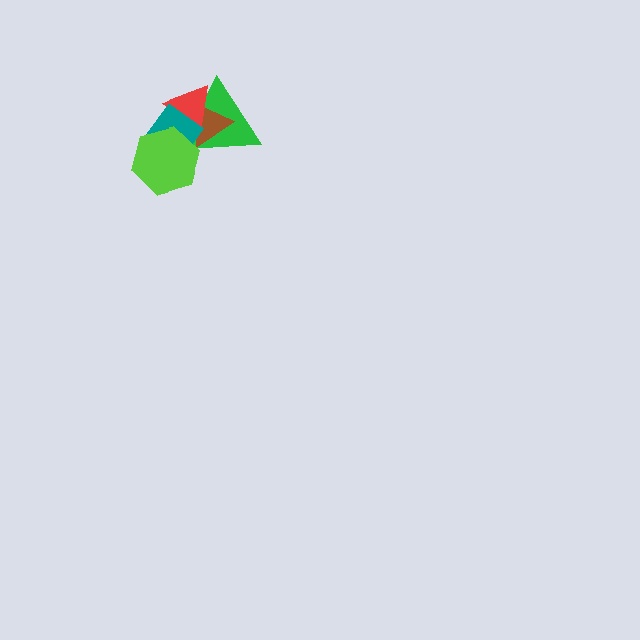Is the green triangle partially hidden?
Yes, it is partially covered by another shape.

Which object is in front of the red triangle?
The teal diamond is in front of the red triangle.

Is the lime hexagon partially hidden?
No, no other shape covers it.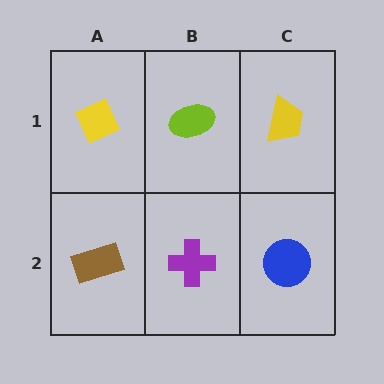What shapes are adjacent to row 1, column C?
A blue circle (row 2, column C), a lime ellipse (row 1, column B).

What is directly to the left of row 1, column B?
A yellow diamond.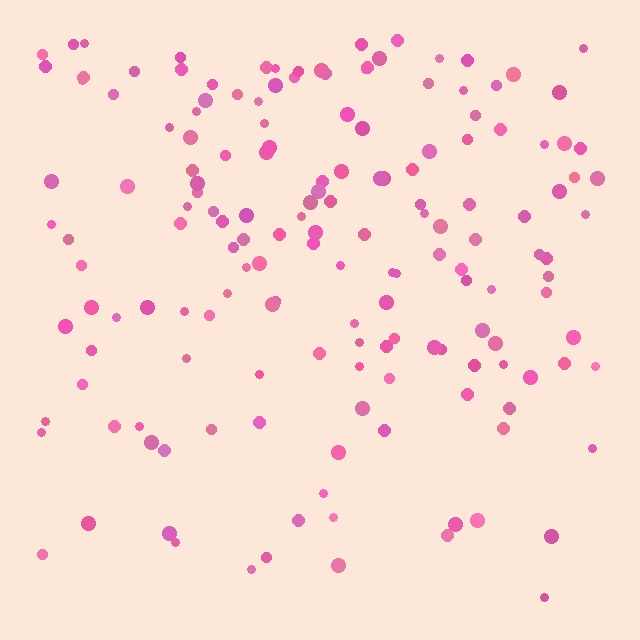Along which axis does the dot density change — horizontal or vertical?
Vertical.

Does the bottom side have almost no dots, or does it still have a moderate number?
Still a moderate number, just noticeably fewer than the top.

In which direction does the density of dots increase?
From bottom to top, with the top side densest.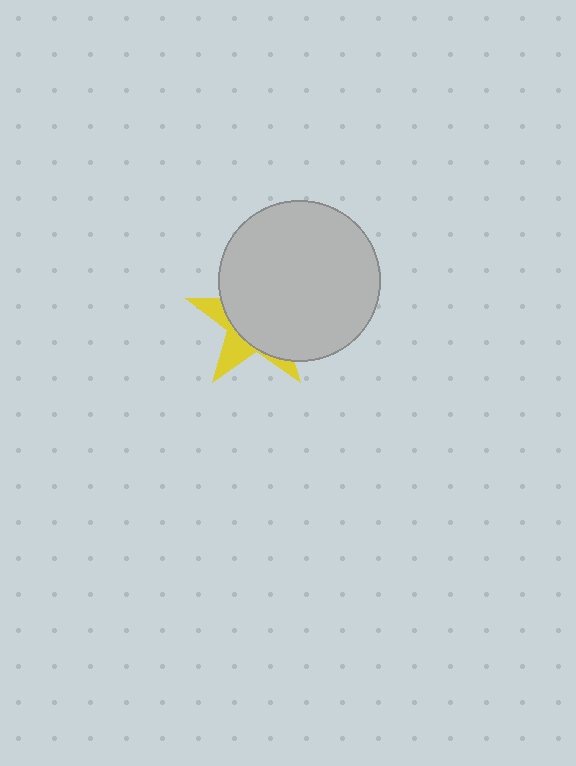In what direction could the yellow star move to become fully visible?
The yellow star could move toward the lower-left. That would shift it out from behind the light gray circle entirely.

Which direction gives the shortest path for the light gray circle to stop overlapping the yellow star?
Moving toward the upper-right gives the shortest separation.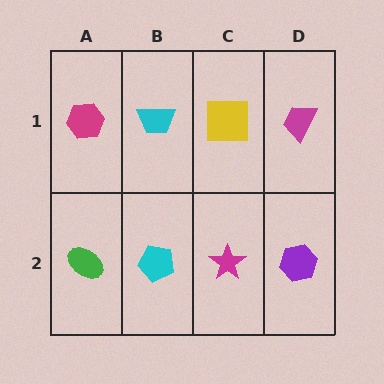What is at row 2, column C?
A magenta star.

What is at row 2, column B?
A cyan pentagon.